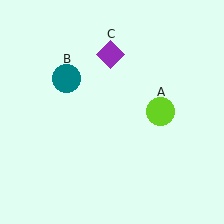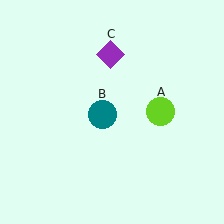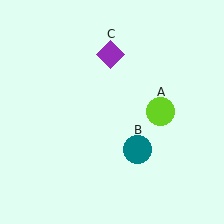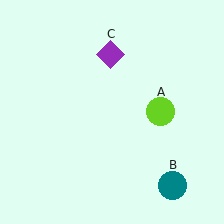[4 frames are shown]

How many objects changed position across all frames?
1 object changed position: teal circle (object B).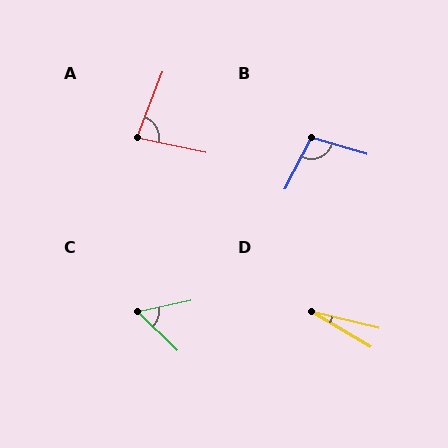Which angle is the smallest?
D, at approximately 17 degrees.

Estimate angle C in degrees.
Approximately 56 degrees.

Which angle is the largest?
B, at approximately 101 degrees.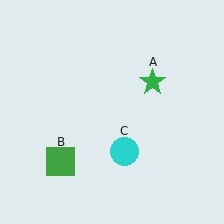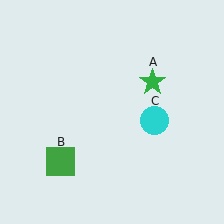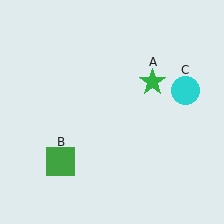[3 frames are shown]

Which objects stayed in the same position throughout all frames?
Green star (object A) and green square (object B) remained stationary.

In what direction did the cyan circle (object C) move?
The cyan circle (object C) moved up and to the right.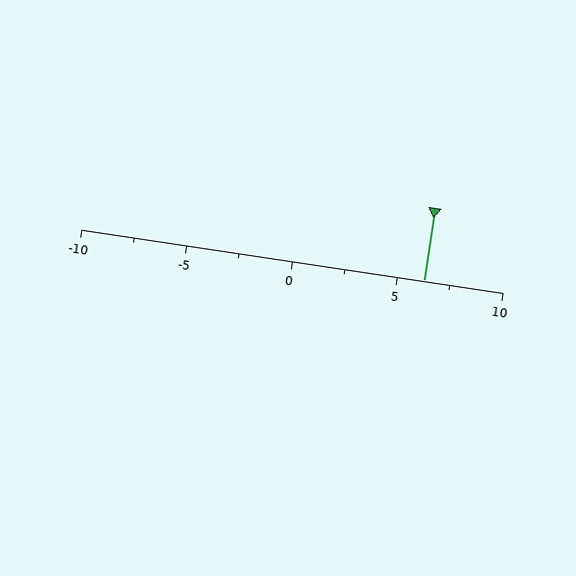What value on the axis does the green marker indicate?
The marker indicates approximately 6.2.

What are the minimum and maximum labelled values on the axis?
The axis runs from -10 to 10.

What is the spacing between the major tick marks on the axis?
The major ticks are spaced 5 apart.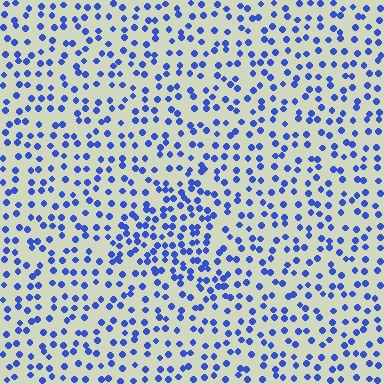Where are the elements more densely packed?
The elements are more densely packed inside the triangle boundary.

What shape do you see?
I see a triangle.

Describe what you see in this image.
The image contains small blue elements arranged at two different densities. A triangle-shaped region is visible where the elements are more densely packed than the surrounding area.